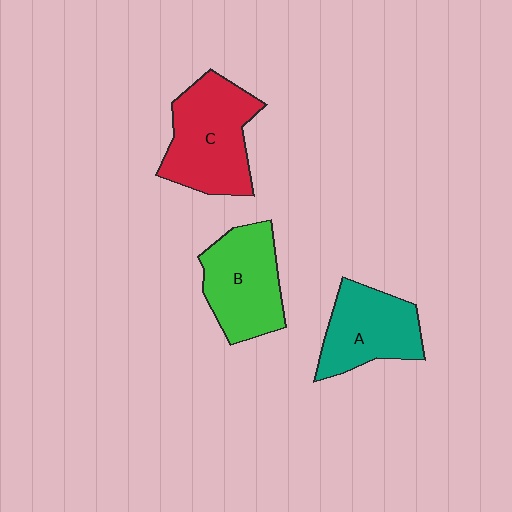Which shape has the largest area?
Shape C (red).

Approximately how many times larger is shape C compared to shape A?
Approximately 1.3 times.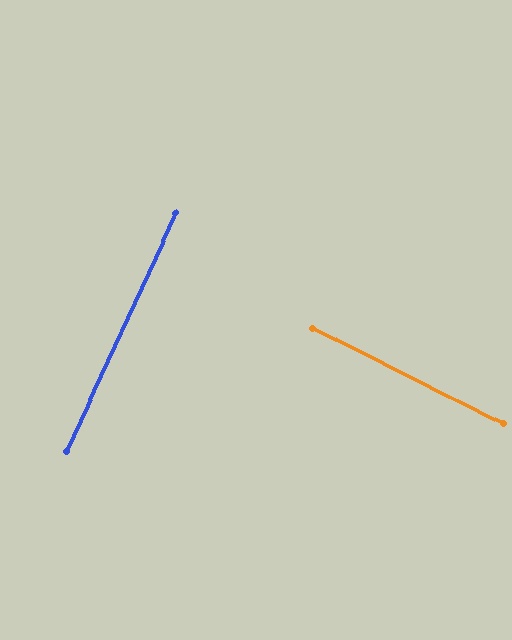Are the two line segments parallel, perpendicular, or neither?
Perpendicular — they meet at approximately 88°.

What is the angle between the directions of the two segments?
Approximately 88 degrees.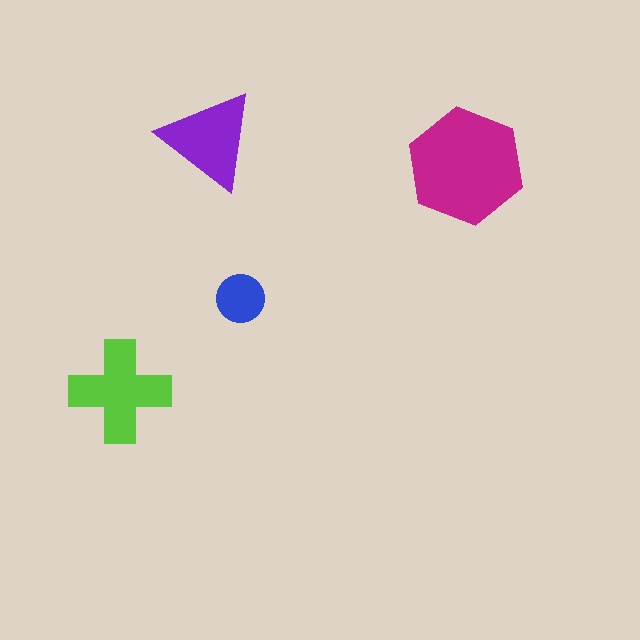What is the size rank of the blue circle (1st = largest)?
4th.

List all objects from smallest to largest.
The blue circle, the purple triangle, the lime cross, the magenta hexagon.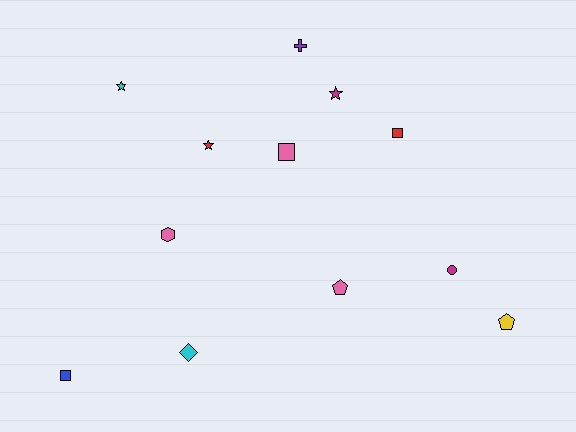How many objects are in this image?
There are 12 objects.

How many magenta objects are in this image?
There are 2 magenta objects.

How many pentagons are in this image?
There are 2 pentagons.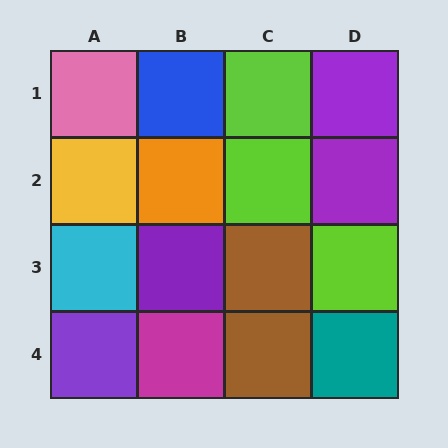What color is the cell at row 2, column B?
Orange.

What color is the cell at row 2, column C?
Lime.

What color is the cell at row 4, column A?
Purple.